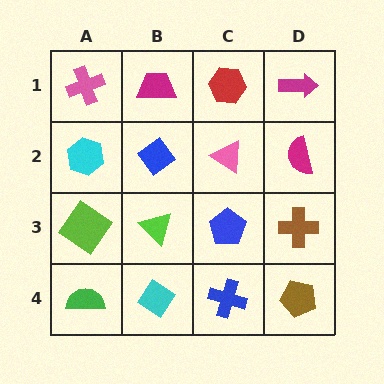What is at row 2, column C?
A pink triangle.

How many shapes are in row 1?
4 shapes.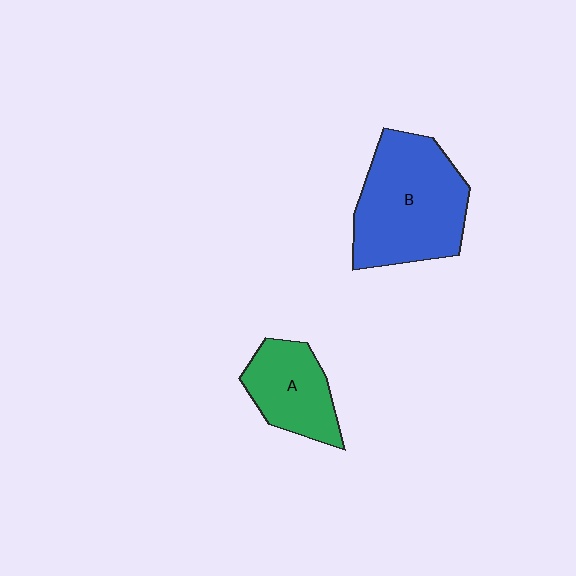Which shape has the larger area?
Shape B (blue).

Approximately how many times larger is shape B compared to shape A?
Approximately 1.8 times.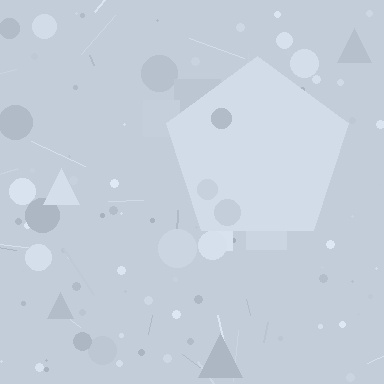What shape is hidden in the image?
A pentagon is hidden in the image.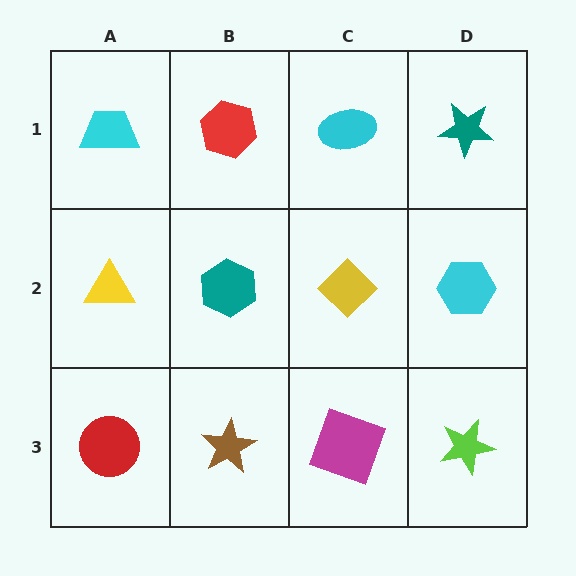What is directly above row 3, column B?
A teal hexagon.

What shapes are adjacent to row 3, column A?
A yellow triangle (row 2, column A), a brown star (row 3, column B).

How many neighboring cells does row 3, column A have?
2.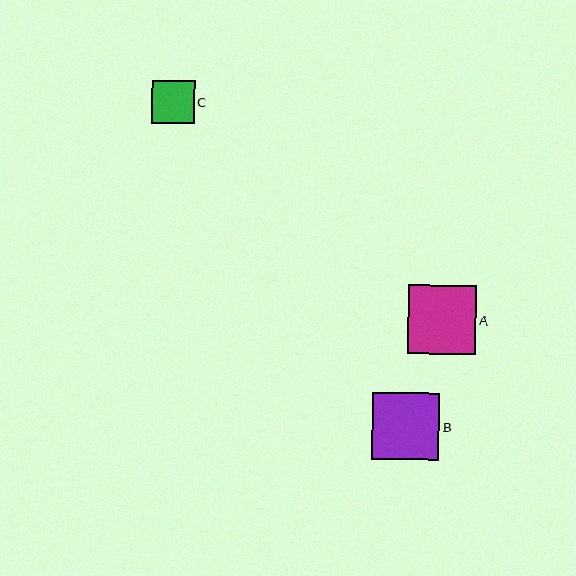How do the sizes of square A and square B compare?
Square A and square B are approximately the same size.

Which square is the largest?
Square A is the largest with a size of approximately 68 pixels.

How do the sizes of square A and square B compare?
Square A and square B are approximately the same size.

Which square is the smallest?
Square C is the smallest with a size of approximately 43 pixels.